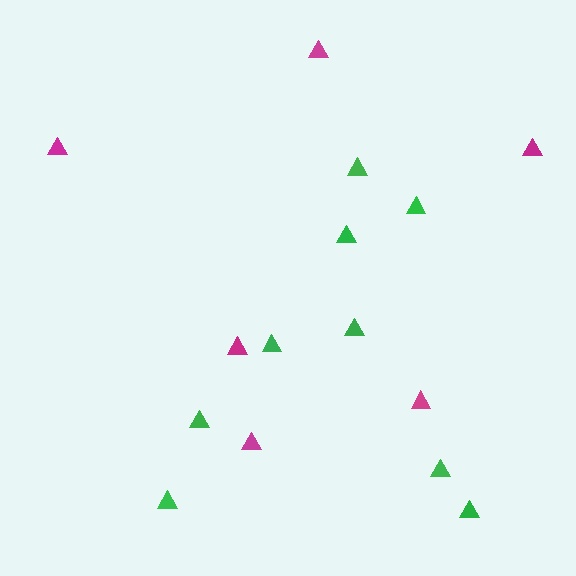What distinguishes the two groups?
There are 2 groups: one group of green triangles (9) and one group of magenta triangles (6).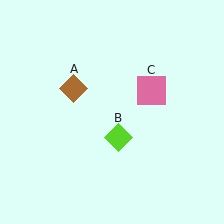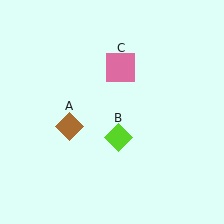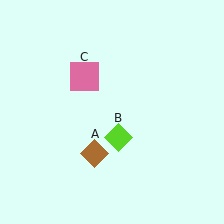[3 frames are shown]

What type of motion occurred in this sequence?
The brown diamond (object A), pink square (object C) rotated counterclockwise around the center of the scene.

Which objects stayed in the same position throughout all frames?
Lime diamond (object B) remained stationary.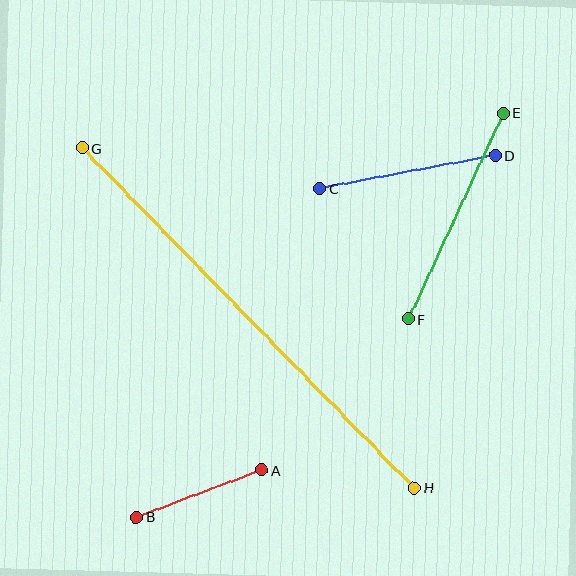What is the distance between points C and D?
The distance is approximately 179 pixels.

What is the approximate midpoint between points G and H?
The midpoint is at approximately (248, 318) pixels.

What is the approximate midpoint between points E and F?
The midpoint is at approximately (456, 216) pixels.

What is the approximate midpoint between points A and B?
The midpoint is at approximately (199, 494) pixels.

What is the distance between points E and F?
The distance is approximately 227 pixels.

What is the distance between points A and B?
The distance is approximately 134 pixels.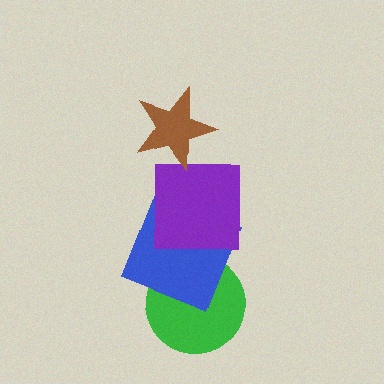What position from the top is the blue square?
The blue square is 3rd from the top.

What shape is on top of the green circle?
The blue square is on top of the green circle.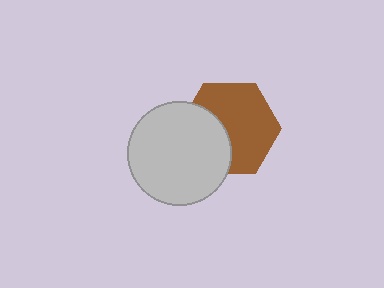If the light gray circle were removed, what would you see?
You would see the complete brown hexagon.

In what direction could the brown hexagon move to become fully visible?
The brown hexagon could move right. That would shift it out from behind the light gray circle entirely.